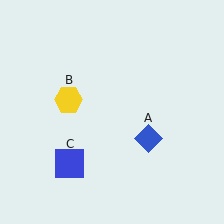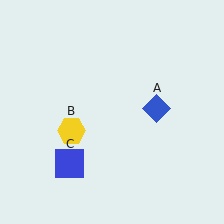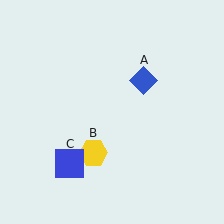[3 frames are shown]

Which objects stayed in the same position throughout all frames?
Blue square (object C) remained stationary.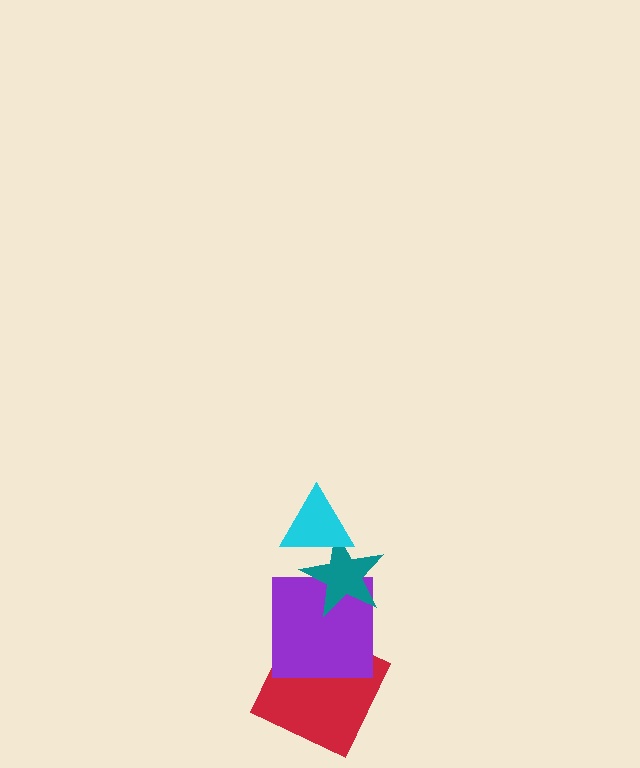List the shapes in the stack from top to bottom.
From top to bottom: the cyan triangle, the teal star, the purple square, the red square.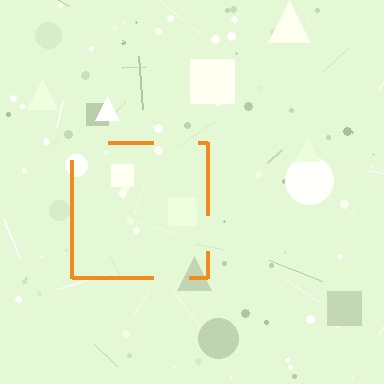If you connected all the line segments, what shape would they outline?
They would outline a square.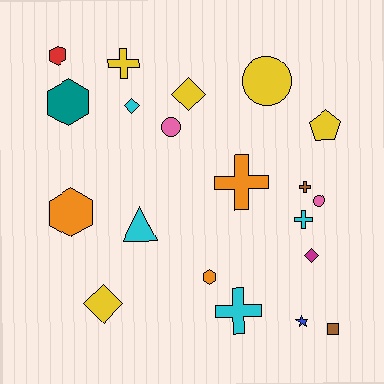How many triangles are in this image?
There is 1 triangle.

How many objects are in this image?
There are 20 objects.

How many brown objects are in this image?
There are 2 brown objects.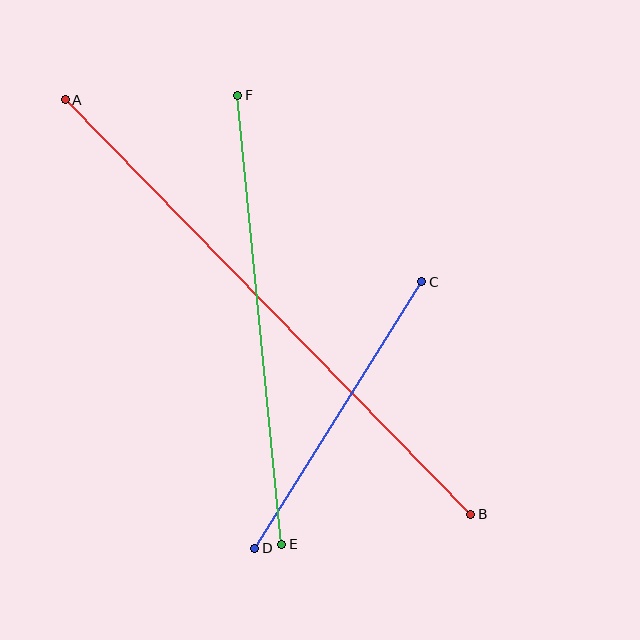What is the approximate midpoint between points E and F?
The midpoint is at approximately (260, 320) pixels.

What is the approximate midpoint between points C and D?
The midpoint is at approximately (338, 415) pixels.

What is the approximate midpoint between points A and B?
The midpoint is at approximately (268, 307) pixels.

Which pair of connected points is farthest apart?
Points A and B are farthest apart.